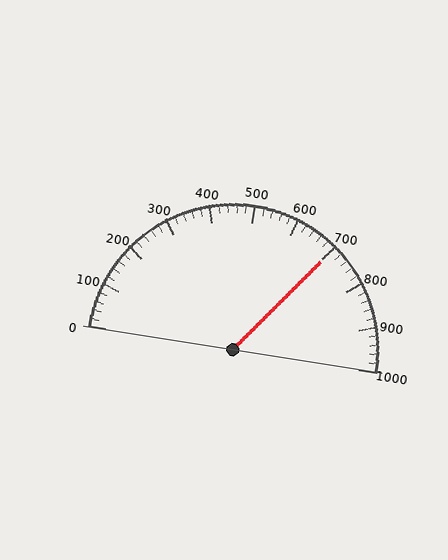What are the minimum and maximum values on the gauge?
The gauge ranges from 0 to 1000.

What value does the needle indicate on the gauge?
The needle indicates approximately 700.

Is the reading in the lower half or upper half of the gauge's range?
The reading is in the upper half of the range (0 to 1000).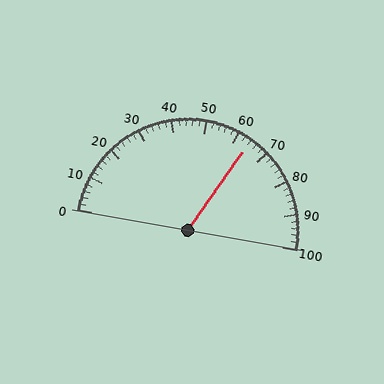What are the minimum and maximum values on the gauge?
The gauge ranges from 0 to 100.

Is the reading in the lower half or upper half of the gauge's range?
The reading is in the upper half of the range (0 to 100).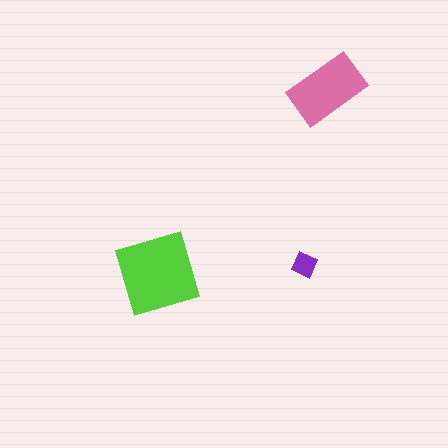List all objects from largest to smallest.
The lime square, the pink rectangle, the purple diamond.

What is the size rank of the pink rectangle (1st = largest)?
2nd.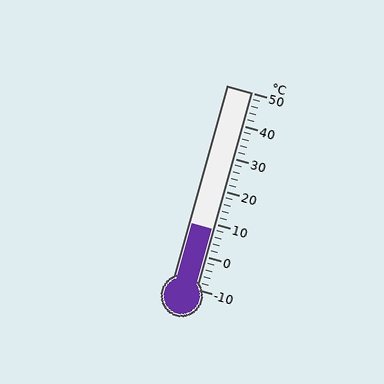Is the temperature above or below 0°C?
The temperature is above 0°C.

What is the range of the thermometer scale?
The thermometer scale ranges from -10°C to 50°C.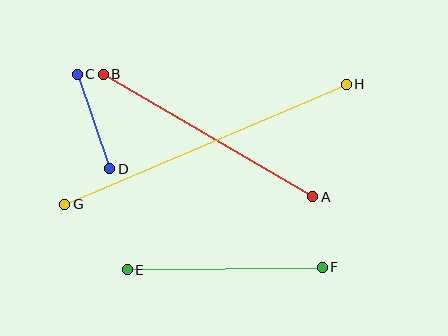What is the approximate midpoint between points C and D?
The midpoint is at approximately (94, 121) pixels.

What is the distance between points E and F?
The distance is approximately 195 pixels.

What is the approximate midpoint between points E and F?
The midpoint is at approximately (225, 269) pixels.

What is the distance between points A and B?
The distance is approximately 242 pixels.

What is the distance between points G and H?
The distance is approximately 306 pixels.